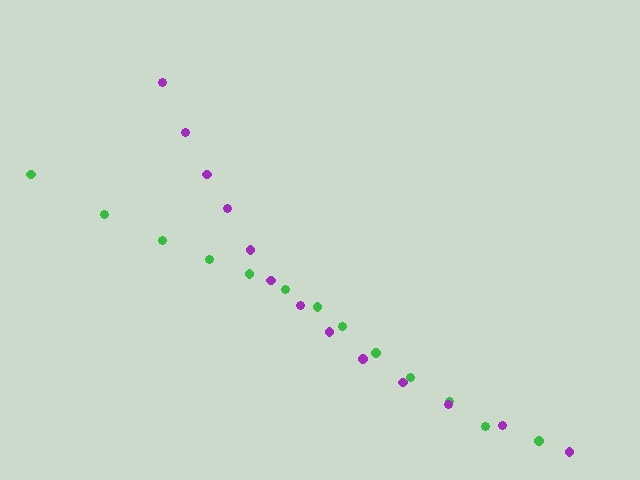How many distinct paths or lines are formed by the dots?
There are 2 distinct paths.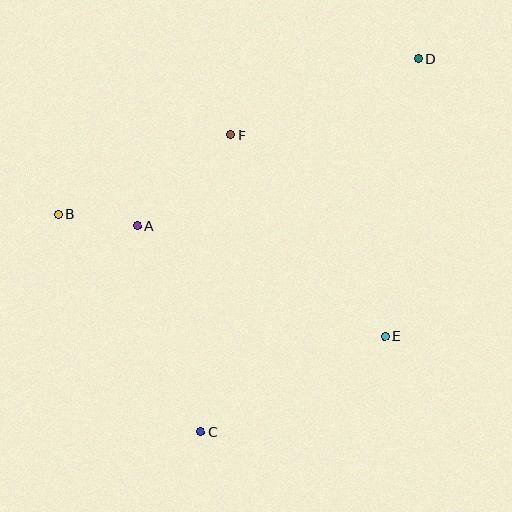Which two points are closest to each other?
Points A and B are closest to each other.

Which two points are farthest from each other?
Points C and D are farthest from each other.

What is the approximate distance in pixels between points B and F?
The distance between B and F is approximately 190 pixels.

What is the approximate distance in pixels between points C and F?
The distance between C and F is approximately 299 pixels.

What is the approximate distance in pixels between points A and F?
The distance between A and F is approximately 130 pixels.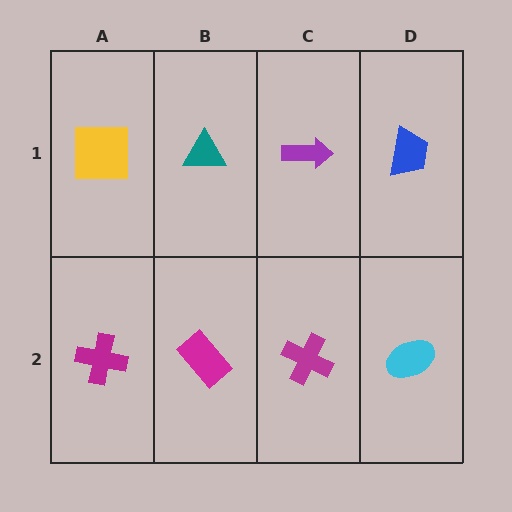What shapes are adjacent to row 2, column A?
A yellow square (row 1, column A), a magenta rectangle (row 2, column B).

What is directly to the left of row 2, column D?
A magenta cross.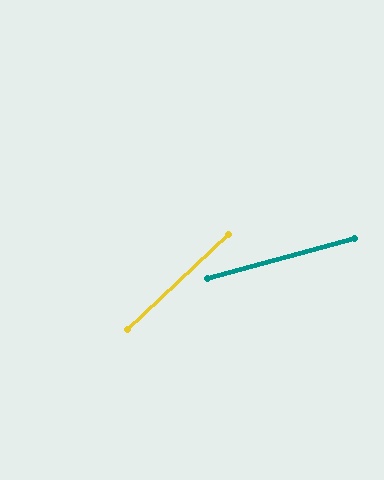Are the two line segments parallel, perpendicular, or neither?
Neither parallel nor perpendicular — they differ by about 28°.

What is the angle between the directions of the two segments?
Approximately 28 degrees.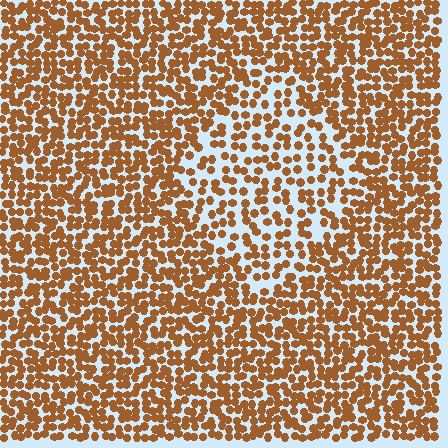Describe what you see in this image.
The image contains small brown elements arranged at two different densities. A diamond-shaped region is visible where the elements are less densely packed than the surrounding area.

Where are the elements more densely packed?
The elements are more densely packed outside the diamond boundary.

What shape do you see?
I see a diamond.